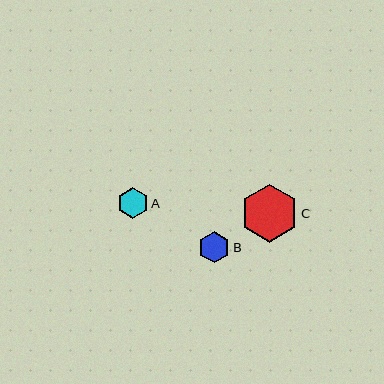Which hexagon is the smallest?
Hexagon A is the smallest with a size of approximately 31 pixels.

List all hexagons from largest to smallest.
From largest to smallest: C, B, A.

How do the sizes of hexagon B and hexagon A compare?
Hexagon B and hexagon A are approximately the same size.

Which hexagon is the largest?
Hexagon C is the largest with a size of approximately 58 pixels.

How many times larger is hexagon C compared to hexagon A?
Hexagon C is approximately 1.9 times the size of hexagon A.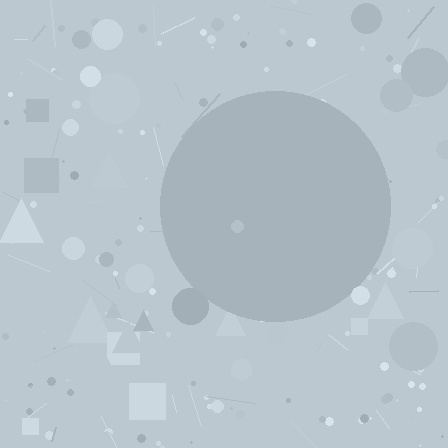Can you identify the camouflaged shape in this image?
The camouflaged shape is a circle.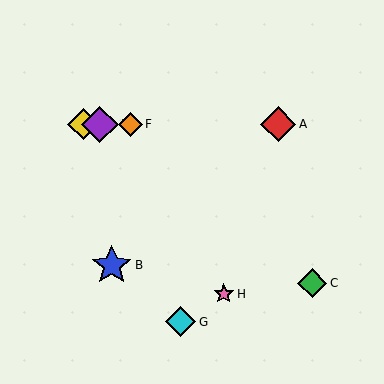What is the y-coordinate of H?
Object H is at y≈294.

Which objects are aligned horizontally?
Objects A, D, E, F are aligned horizontally.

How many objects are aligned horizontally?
4 objects (A, D, E, F) are aligned horizontally.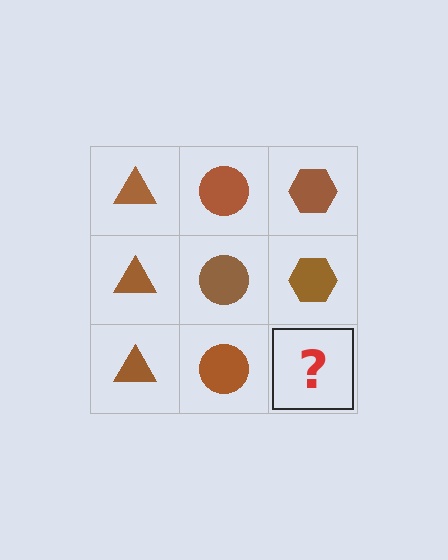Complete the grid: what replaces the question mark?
The question mark should be replaced with a brown hexagon.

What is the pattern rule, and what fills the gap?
The rule is that each column has a consistent shape. The gap should be filled with a brown hexagon.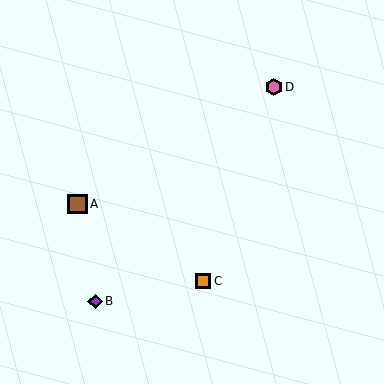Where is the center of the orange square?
The center of the orange square is at (203, 281).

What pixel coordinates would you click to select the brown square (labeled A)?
Click at (78, 204) to select the brown square A.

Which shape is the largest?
The brown square (labeled A) is the largest.